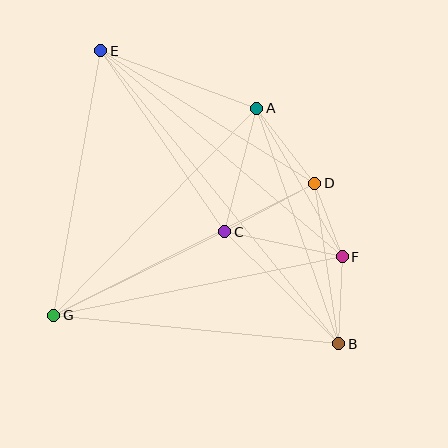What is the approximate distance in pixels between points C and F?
The distance between C and F is approximately 120 pixels.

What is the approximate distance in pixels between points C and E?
The distance between C and E is approximately 220 pixels.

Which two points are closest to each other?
Points D and F are closest to each other.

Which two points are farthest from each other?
Points B and E are farthest from each other.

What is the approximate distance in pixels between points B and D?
The distance between B and D is approximately 162 pixels.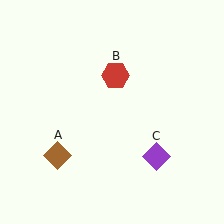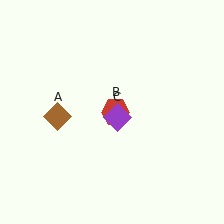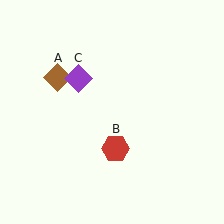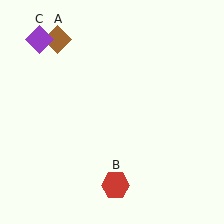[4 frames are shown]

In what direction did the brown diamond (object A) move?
The brown diamond (object A) moved up.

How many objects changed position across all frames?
3 objects changed position: brown diamond (object A), red hexagon (object B), purple diamond (object C).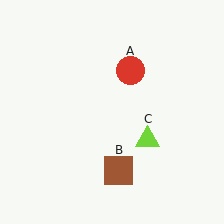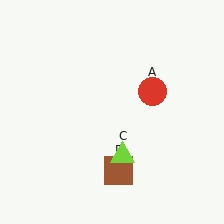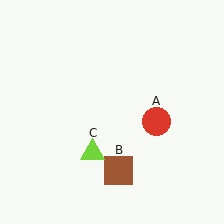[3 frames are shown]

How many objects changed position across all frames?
2 objects changed position: red circle (object A), lime triangle (object C).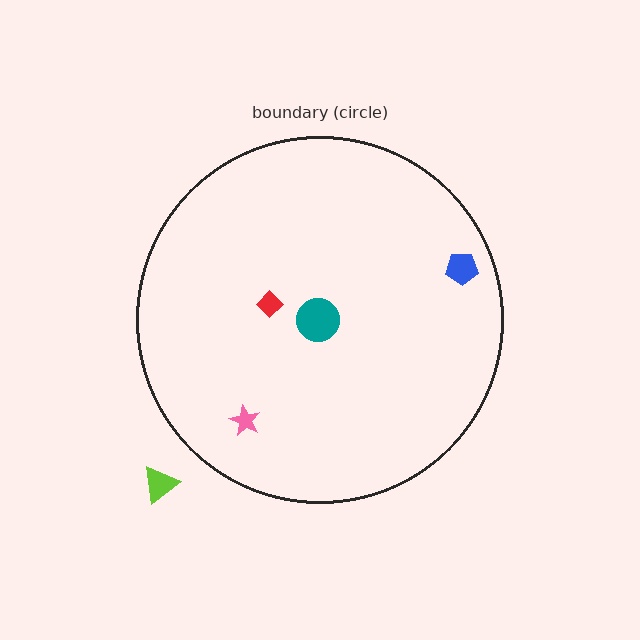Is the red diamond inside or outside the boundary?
Inside.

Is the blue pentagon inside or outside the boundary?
Inside.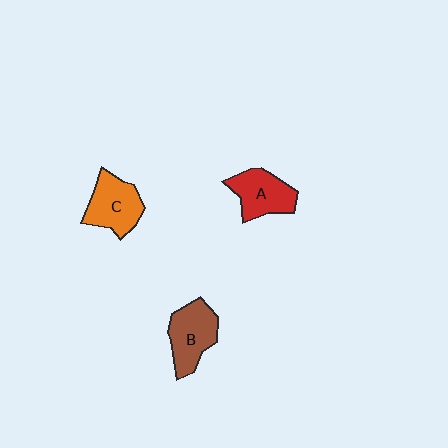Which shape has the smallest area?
Shape A (red).